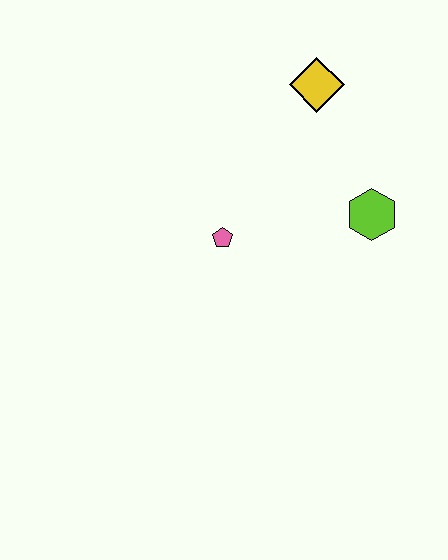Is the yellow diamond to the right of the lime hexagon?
No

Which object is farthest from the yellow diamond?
The pink pentagon is farthest from the yellow diamond.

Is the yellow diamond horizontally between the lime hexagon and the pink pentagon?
Yes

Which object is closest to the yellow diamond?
The lime hexagon is closest to the yellow diamond.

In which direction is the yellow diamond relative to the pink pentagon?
The yellow diamond is above the pink pentagon.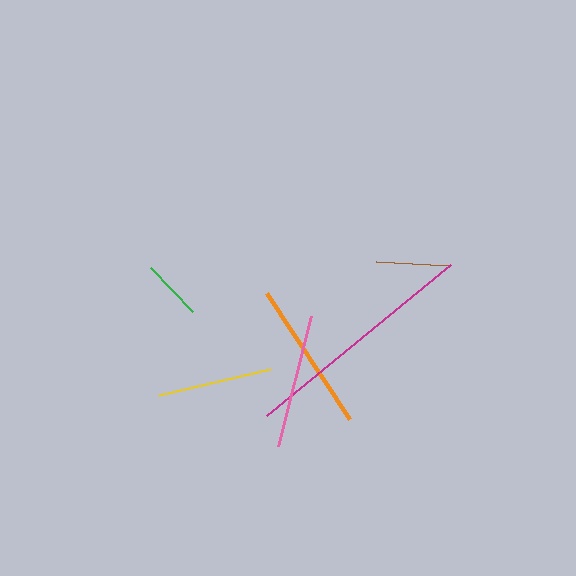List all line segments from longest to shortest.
From longest to shortest: magenta, orange, pink, yellow, brown, green.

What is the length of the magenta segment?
The magenta segment is approximately 238 pixels long.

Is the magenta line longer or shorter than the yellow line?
The magenta line is longer than the yellow line.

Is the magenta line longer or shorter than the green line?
The magenta line is longer than the green line.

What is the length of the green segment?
The green segment is approximately 60 pixels long.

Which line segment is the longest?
The magenta line is the longest at approximately 238 pixels.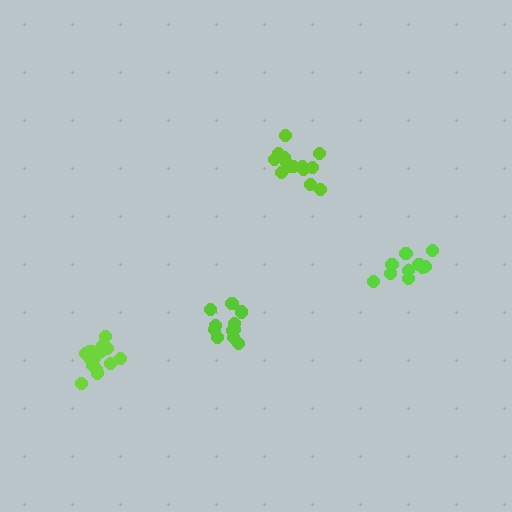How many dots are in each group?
Group 1: 11 dots, Group 2: 15 dots, Group 3: 14 dots, Group 4: 10 dots (50 total).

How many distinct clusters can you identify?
There are 4 distinct clusters.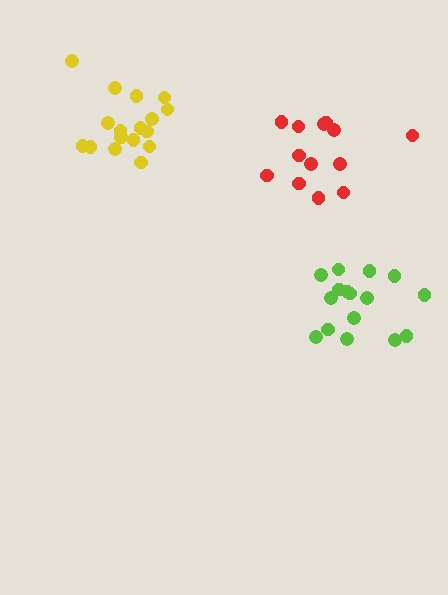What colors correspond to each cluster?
The clusters are colored: yellow, red, lime.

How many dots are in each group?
Group 1: 17 dots, Group 2: 13 dots, Group 3: 16 dots (46 total).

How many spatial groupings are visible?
There are 3 spatial groupings.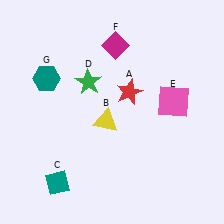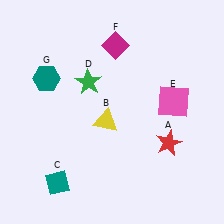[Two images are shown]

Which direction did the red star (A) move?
The red star (A) moved down.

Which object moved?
The red star (A) moved down.